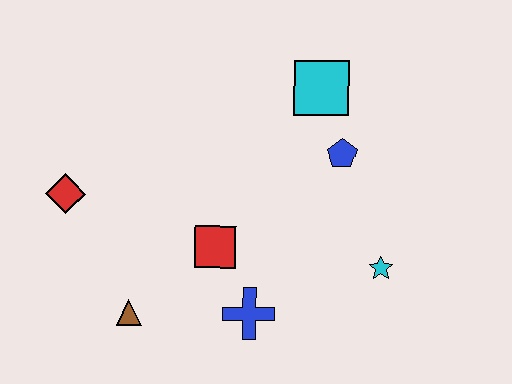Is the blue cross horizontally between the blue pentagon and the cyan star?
No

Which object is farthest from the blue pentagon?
The red diamond is farthest from the blue pentagon.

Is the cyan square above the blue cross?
Yes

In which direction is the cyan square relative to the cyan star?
The cyan square is above the cyan star.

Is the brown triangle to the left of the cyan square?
Yes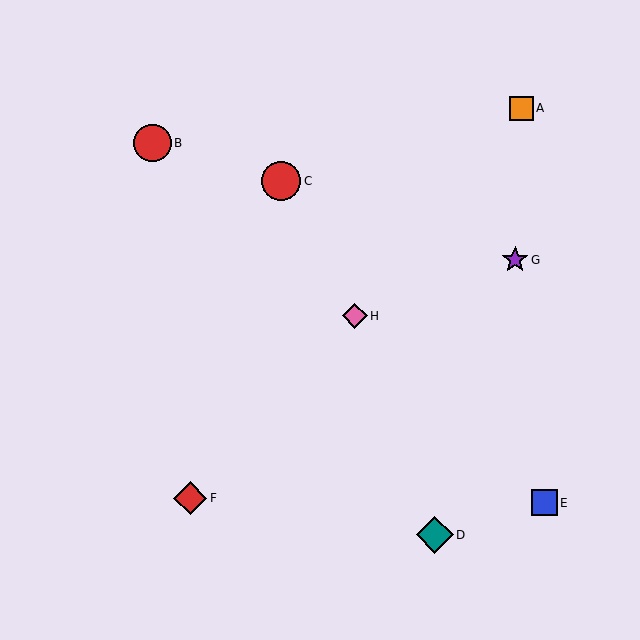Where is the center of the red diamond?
The center of the red diamond is at (190, 498).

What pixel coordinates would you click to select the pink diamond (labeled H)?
Click at (355, 316) to select the pink diamond H.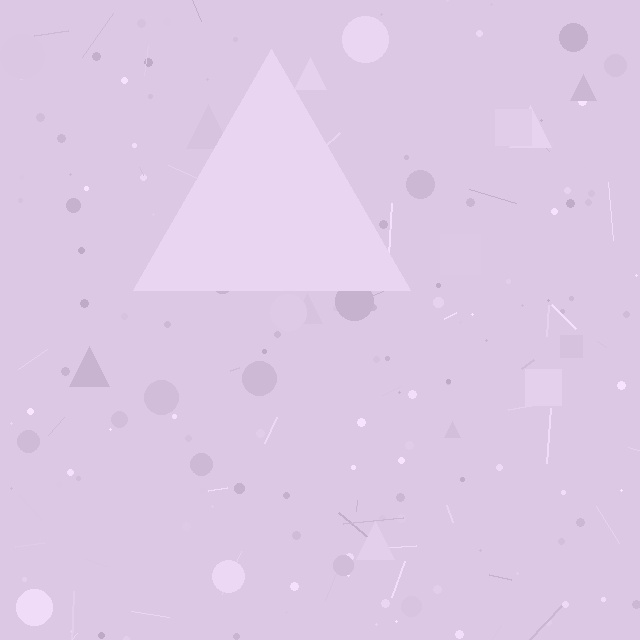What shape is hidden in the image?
A triangle is hidden in the image.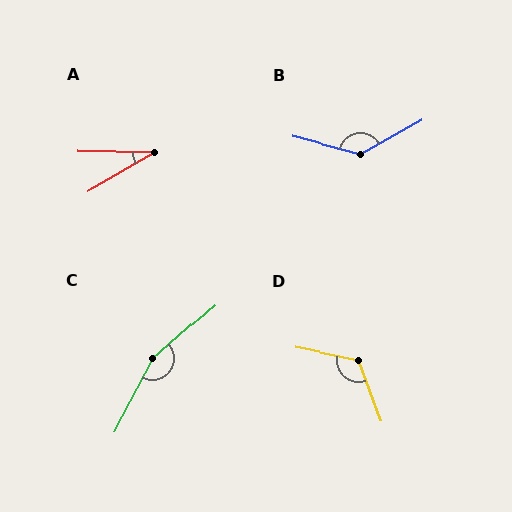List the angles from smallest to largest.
A (31°), D (121°), B (136°), C (159°).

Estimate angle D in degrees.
Approximately 121 degrees.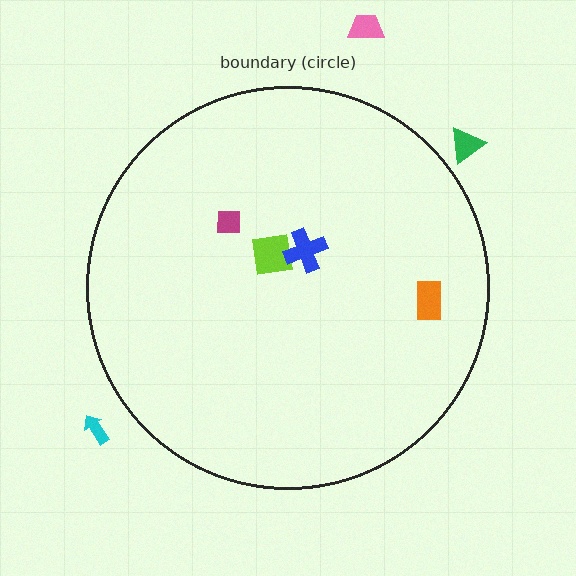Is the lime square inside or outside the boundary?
Inside.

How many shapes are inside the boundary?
4 inside, 3 outside.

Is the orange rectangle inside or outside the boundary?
Inside.